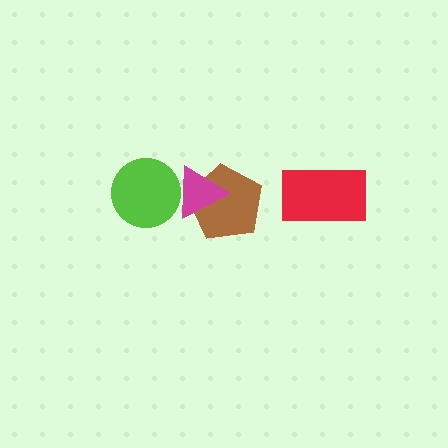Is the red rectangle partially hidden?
No, no other shape covers it.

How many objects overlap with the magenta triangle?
2 objects overlap with the magenta triangle.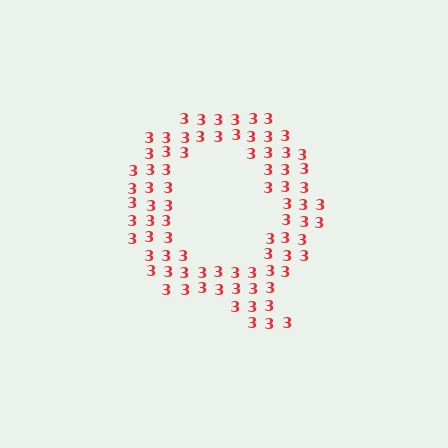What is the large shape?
The large shape is the letter Q.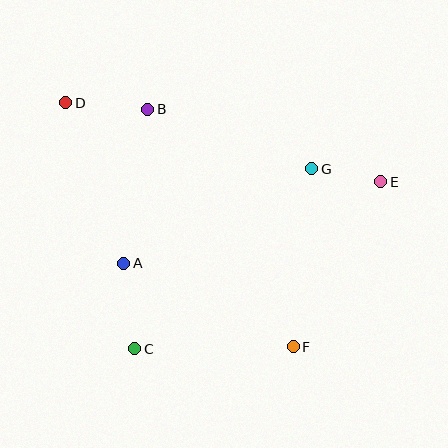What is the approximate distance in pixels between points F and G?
The distance between F and G is approximately 179 pixels.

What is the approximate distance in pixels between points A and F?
The distance between A and F is approximately 189 pixels.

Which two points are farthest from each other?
Points D and F are farthest from each other.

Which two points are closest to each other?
Points E and G are closest to each other.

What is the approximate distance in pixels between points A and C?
The distance between A and C is approximately 86 pixels.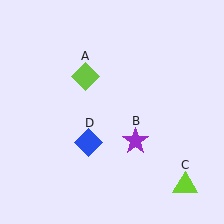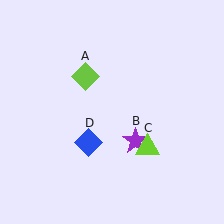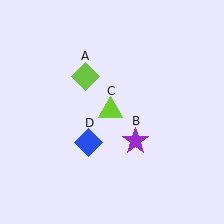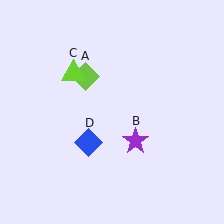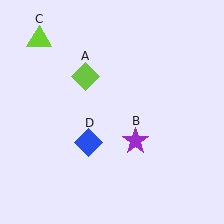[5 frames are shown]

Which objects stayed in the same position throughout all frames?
Lime diamond (object A) and purple star (object B) and blue diamond (object D) remained stationary.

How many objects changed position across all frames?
1 object changed position: lime triangle (object C).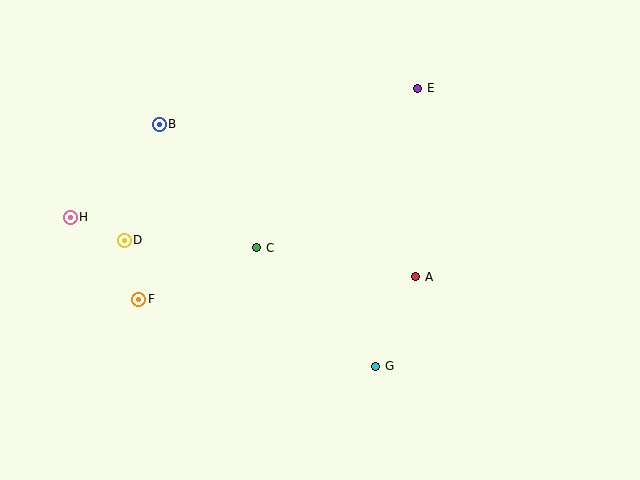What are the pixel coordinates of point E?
Point E is at (418, 88).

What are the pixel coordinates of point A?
Point A is at (416, 277).